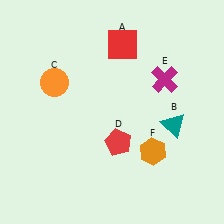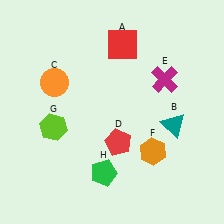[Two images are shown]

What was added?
A lime hexagon (G), a green pentagon (H) were added in Image 2.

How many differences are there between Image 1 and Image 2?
There are 2 differences between the two images.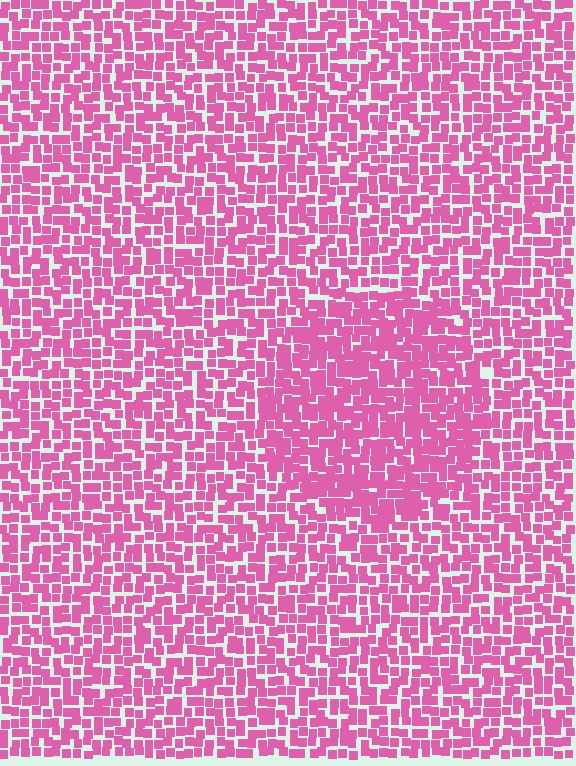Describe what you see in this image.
The image contains small pink elements arranged at two different densities. A circle-shaped region is visible where the elements are more densely packed than the surrounding area.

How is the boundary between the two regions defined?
The boundary is defined by a change in element density (approximately 1.4x ratio). All elements are the same color, size, and shape.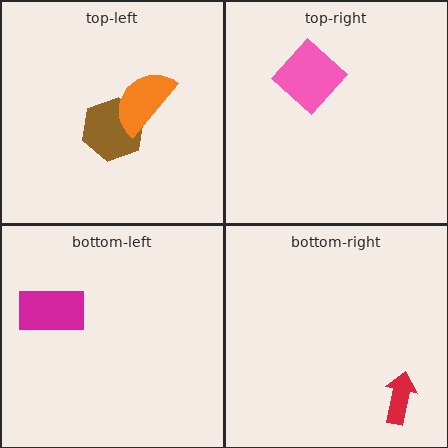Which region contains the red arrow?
The bottom-right region.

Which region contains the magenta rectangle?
The bottom-left region.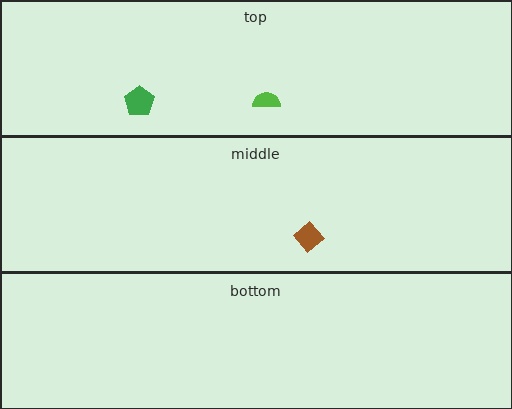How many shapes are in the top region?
2.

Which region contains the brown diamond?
The middle region.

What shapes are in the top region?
The green pentagon, the lime semicircle.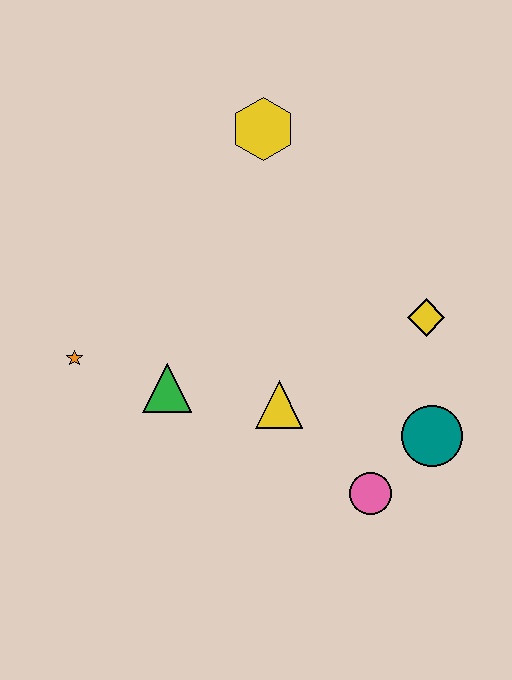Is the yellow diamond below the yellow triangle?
No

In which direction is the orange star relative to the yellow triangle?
The orange star is to the left of the yellow triangle.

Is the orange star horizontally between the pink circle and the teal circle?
No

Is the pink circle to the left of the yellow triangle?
No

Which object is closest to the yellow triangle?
The green triangle is closest to the yellow triangle.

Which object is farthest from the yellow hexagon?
The pink circle is farthest from the yellow hexagon.